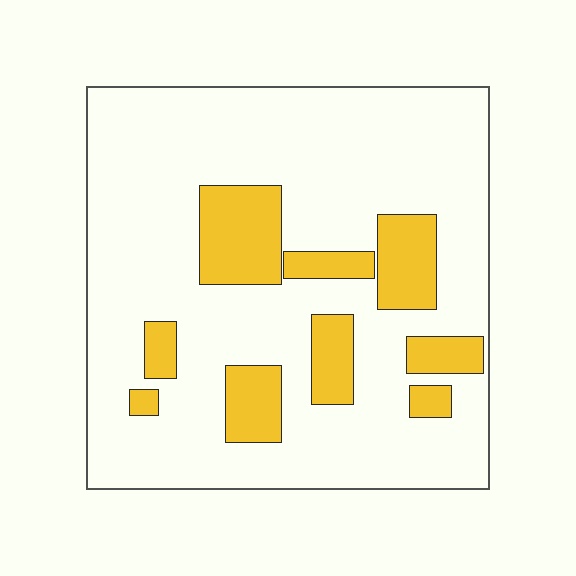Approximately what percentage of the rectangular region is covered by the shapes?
Approximately 20%.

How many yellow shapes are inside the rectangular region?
9.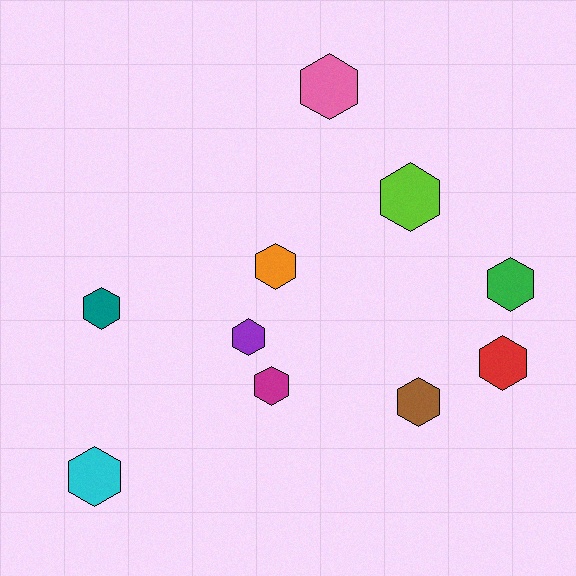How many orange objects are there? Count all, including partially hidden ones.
There is 1 orange object.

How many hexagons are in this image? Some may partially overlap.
There are 10 hexagons.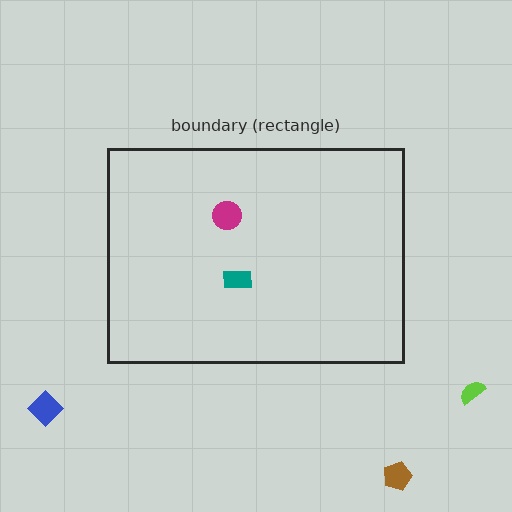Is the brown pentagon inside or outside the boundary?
Outside.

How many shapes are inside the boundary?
2 inside, 3 outside.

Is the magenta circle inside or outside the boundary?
Inside.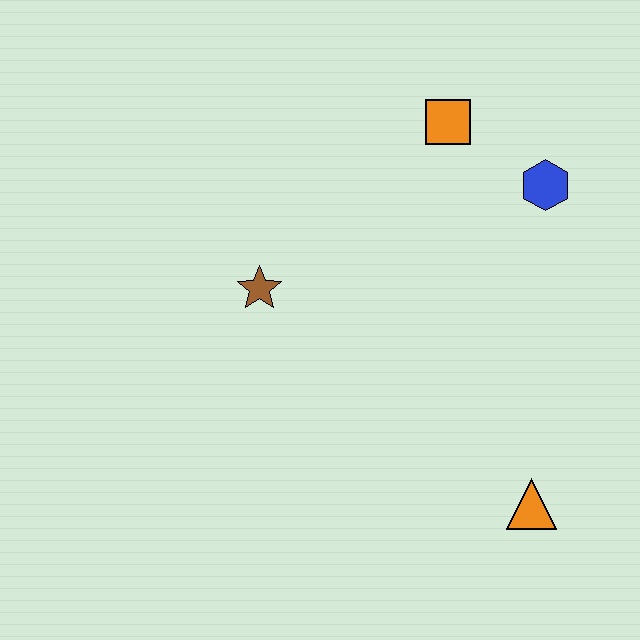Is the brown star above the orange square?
No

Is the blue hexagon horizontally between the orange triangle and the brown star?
No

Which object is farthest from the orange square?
The orange triangle is farthest from the orange square.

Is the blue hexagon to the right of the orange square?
Yes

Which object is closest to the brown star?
The orange square is closest to the brown star.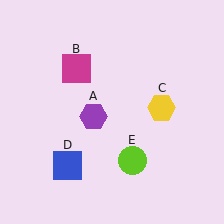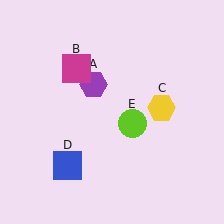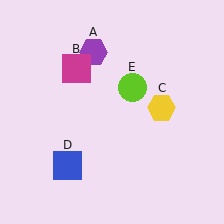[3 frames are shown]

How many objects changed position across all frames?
2 objects changed position: purple hexagon (object A), lime circle (object E).